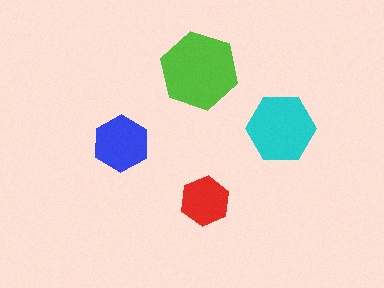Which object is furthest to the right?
The cyan hexagon is rightmost.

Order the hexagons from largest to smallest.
the lime one, the cyan one, the blue one, the red one.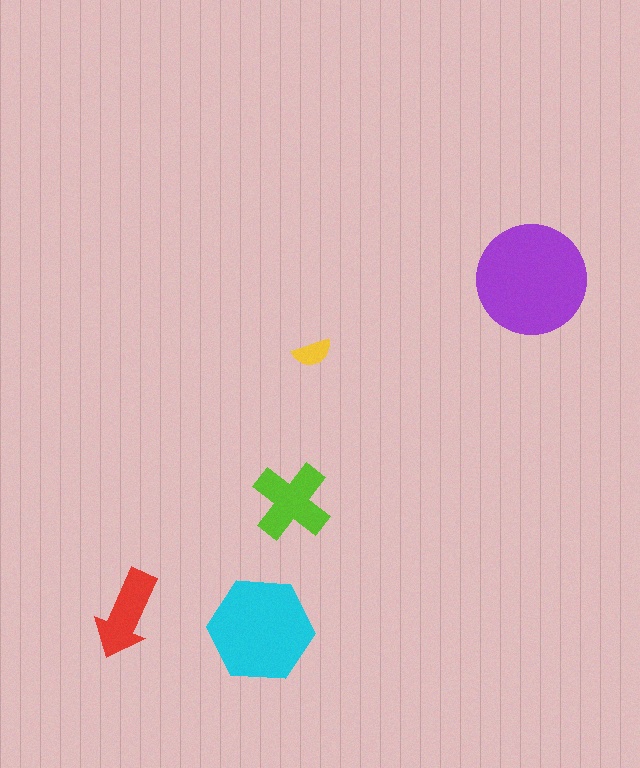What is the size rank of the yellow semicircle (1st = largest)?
5th.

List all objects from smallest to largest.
The yellow semicircle, the red arrow, the lime cross, the cyan hexagon, the purple circle.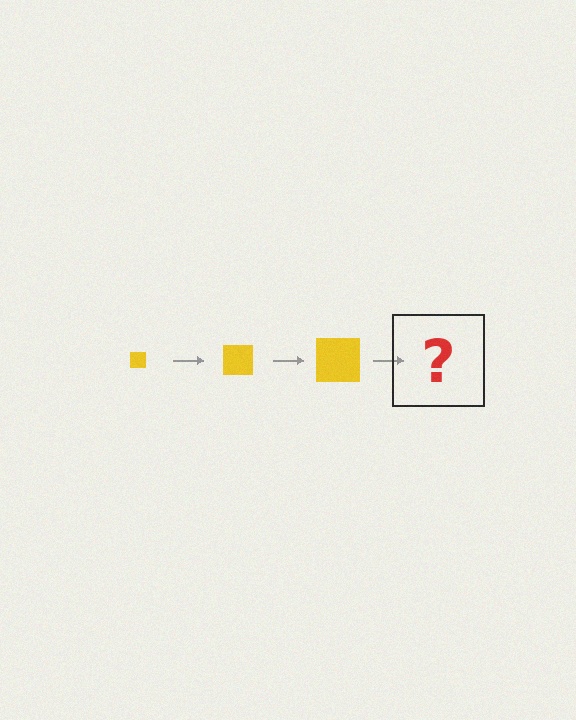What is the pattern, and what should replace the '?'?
The pattern is that the square gets progressively larger each step. The '?' should be a yellow square, larger than the previous one.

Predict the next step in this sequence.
The next step is a yellow square, larger than the previous one.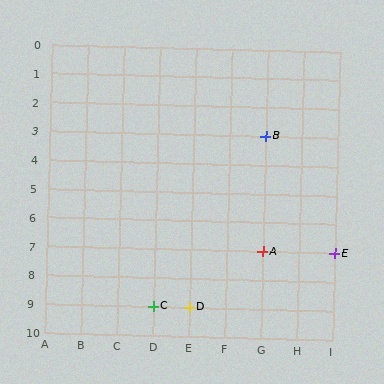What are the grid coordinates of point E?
Point E is at grid coordinates (I, 7).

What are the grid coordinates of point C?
Point C is at grid coordinates (D, 9).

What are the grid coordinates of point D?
Point D is at grid coordinates (E, 9).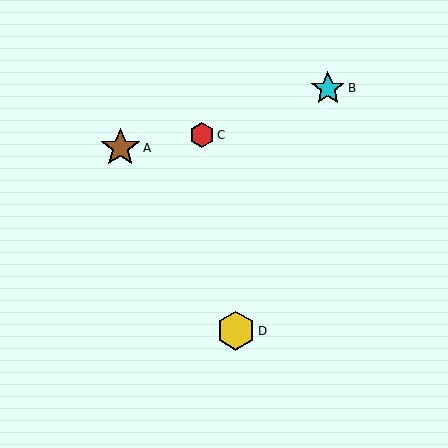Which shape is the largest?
The brown star (labeled A) is the largest.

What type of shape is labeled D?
Shape D is a yellow hexagon.